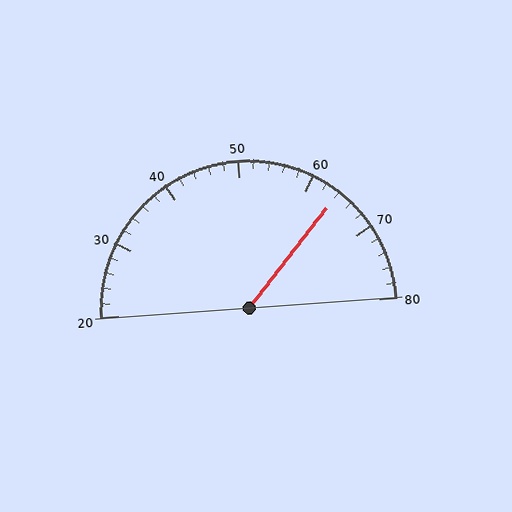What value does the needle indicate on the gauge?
The needle indicates approximately 64.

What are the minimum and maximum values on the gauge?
The gauge ranges from 20 to 80.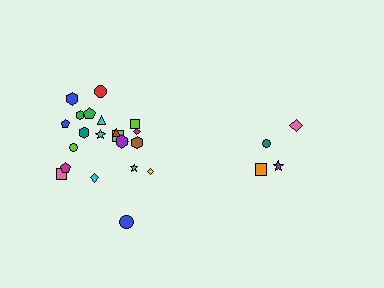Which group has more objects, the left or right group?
The left group.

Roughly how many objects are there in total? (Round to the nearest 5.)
Roughly 25 objects in total.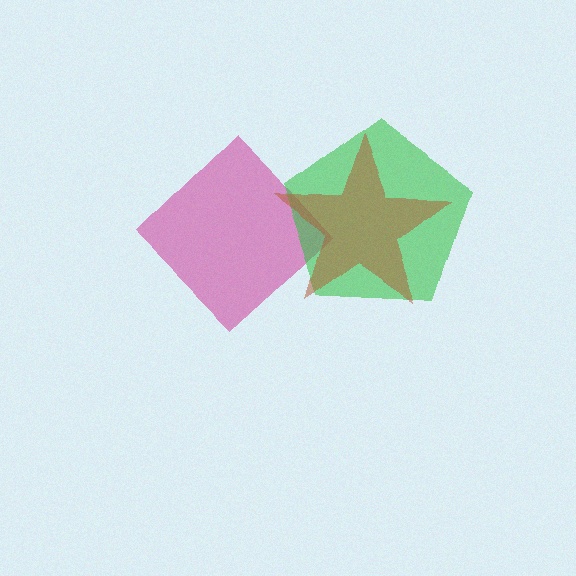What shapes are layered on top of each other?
The layered shapes are: a magenta diamond, a green pentagon, a brown star.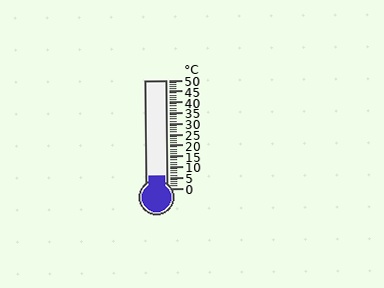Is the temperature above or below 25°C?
The temperature is below 25°C.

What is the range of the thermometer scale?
The thermometer scale ranges from 0°C to 50°C.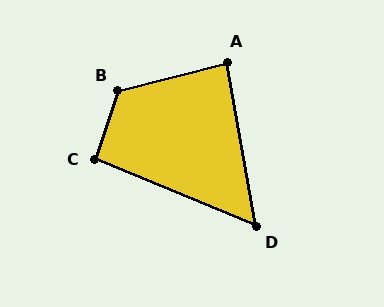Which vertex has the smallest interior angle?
D, at approximately 57 degrees.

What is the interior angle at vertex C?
Approximately 94 degrees (approximately right).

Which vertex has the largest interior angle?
B, at approximately 123 degrees.